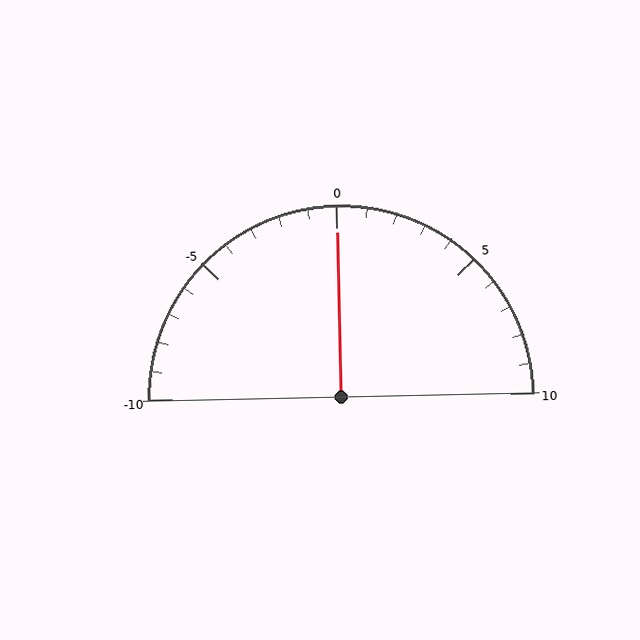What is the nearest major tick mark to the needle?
The nearest major tick mark is 0.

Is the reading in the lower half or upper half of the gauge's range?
The reading is in the upper half of the range (-10 to 10).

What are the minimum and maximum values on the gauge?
The gauge ranges from -10 to 10.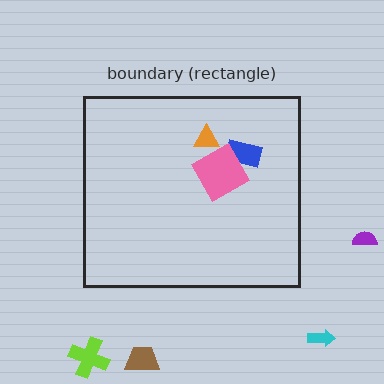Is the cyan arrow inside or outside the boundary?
Outside.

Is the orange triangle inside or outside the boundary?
Inside.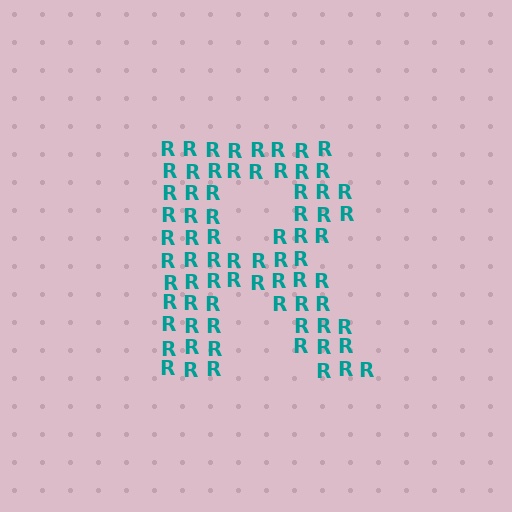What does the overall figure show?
The overall figure shows the letter R.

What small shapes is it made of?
It is made of small letter R's.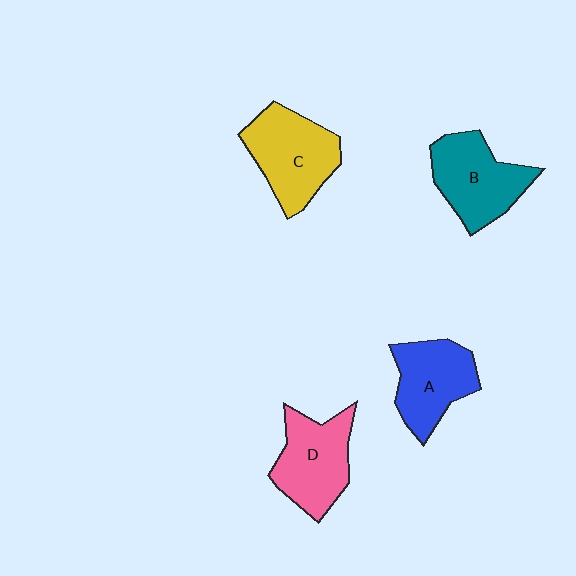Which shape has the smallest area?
Shape A (blue).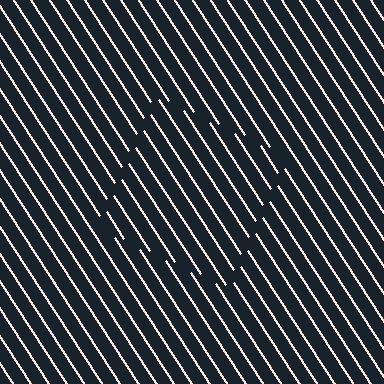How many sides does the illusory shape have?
4 sides — the line-ends trace a square.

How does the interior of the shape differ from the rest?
The interior of the shape contains the same grating, shifted by half a period — the contour is defined by the phase discontinuity where line-ends from the inner and outer gratings abut.